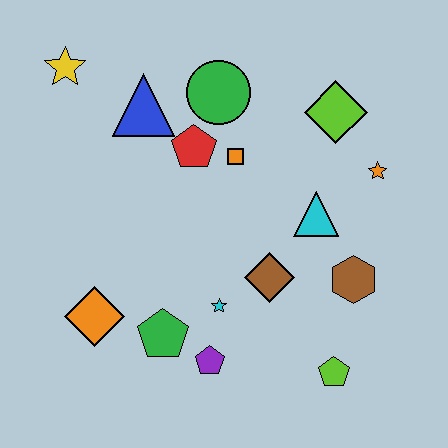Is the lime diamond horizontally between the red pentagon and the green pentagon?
No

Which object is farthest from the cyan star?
The yellow star is farthest from the cyan star.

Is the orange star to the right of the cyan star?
Yes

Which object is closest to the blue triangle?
The red pentagon is closest to the blue triangle.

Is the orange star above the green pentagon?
Yes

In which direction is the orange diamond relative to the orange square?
The orange diamond is below the orange square.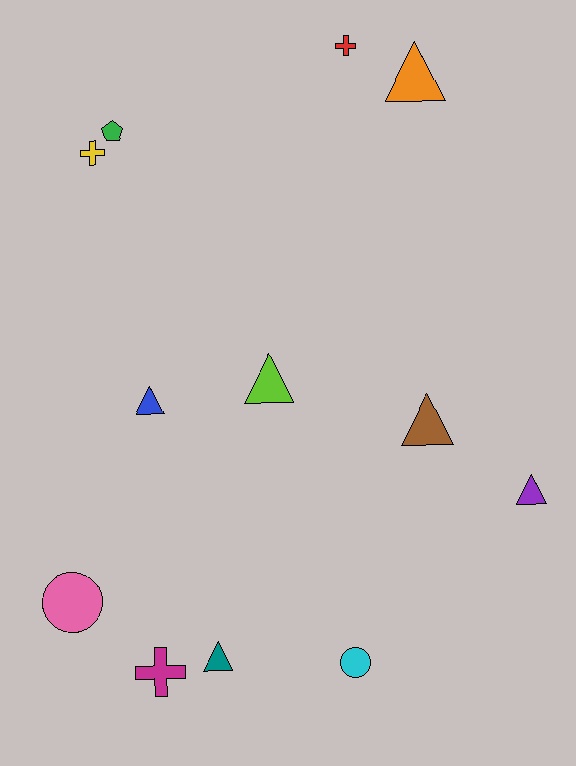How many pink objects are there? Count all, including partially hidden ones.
There is 1 pink object.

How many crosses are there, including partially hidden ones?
There are 3 crosses.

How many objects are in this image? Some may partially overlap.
There are 12 objects.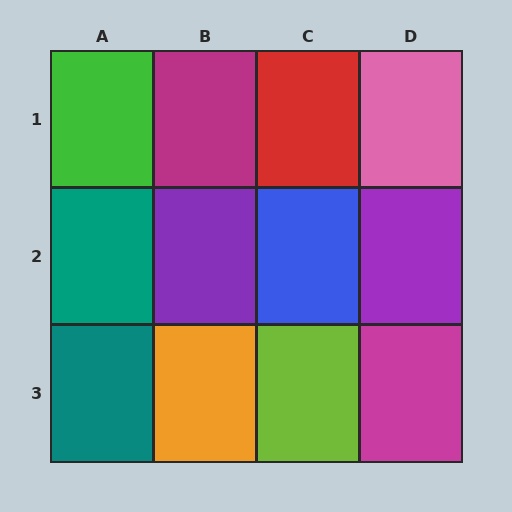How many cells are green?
1 cell is green.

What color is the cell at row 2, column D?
Purple.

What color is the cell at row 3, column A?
Teal.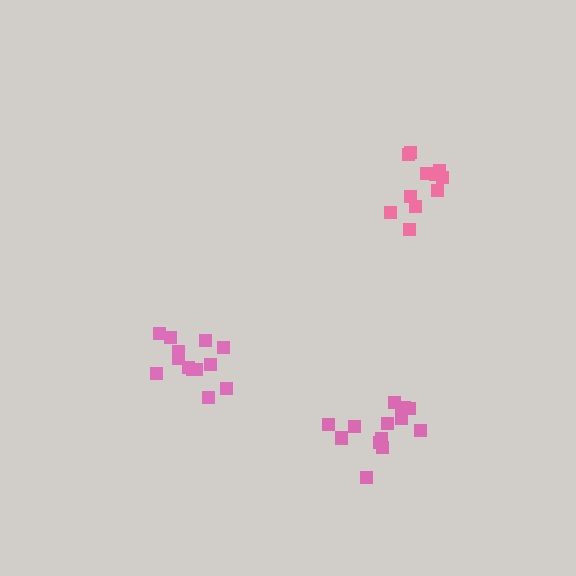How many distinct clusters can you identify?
There are 3 distinct clusters.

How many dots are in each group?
Group 1: 11 dots, Group 2: 14 dots, Group 3: 13 dots (38 total).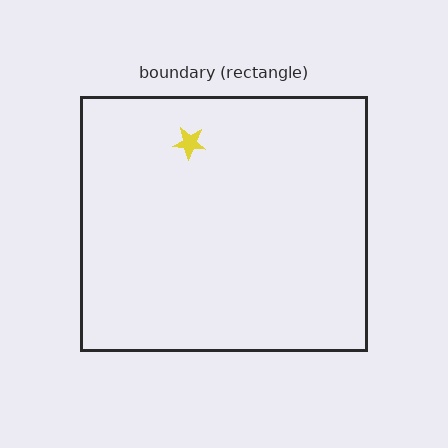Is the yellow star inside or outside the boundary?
Inside.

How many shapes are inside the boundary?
1 inside, 0 outside.